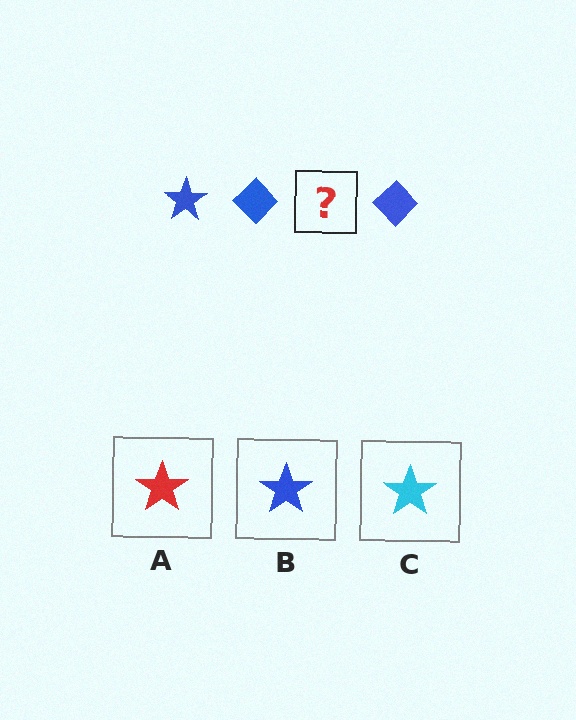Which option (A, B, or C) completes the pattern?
B.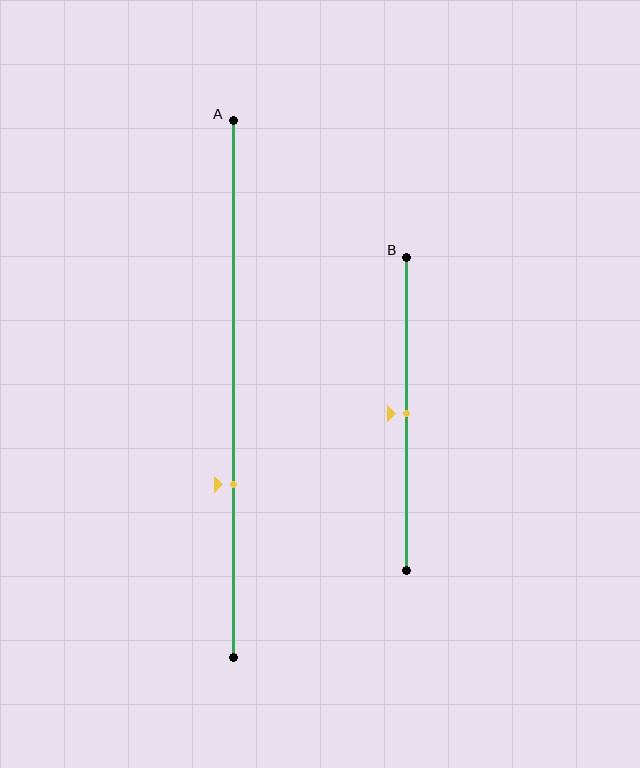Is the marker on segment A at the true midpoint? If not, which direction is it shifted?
No, the marker on segment A is shifted downward by about 18% of the segment length.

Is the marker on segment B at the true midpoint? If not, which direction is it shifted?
Yes, the marker on segment B is at the true midpoint.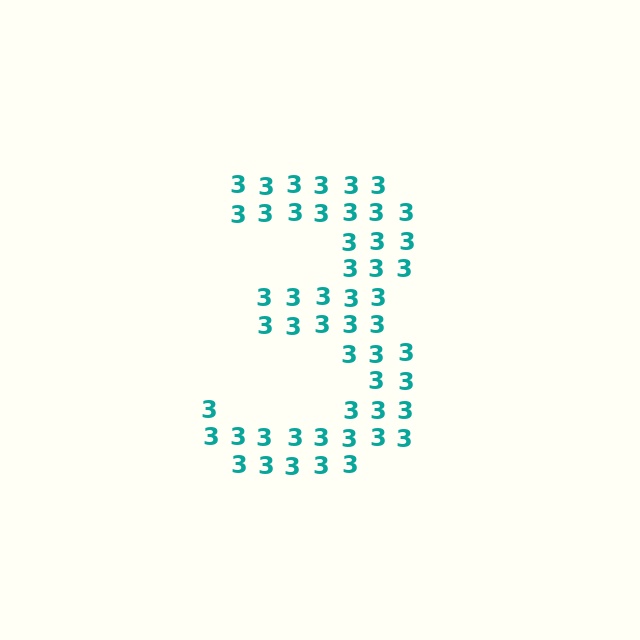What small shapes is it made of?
It is made of small digit 3's.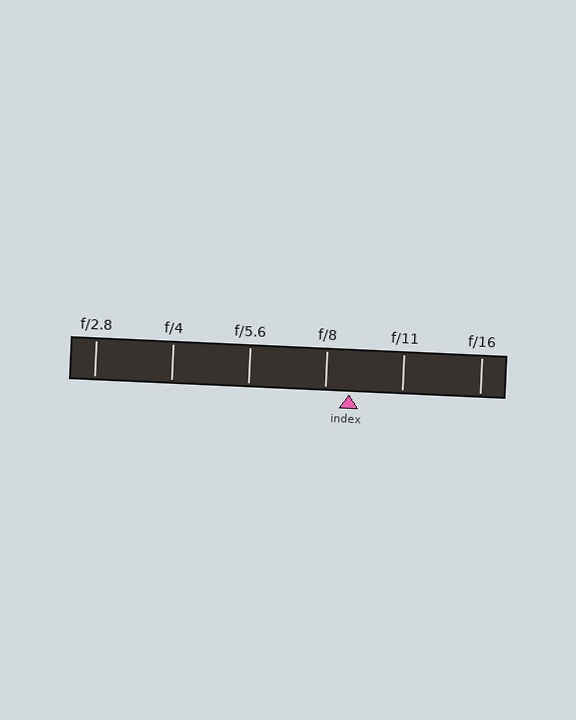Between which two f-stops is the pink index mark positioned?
The index mark is between f/8 and f/11.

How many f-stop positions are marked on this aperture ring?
There are 6 f-stop positions marked.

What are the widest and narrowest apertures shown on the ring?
The widest aperture shown is f/2.8 and the narrowest is f/16.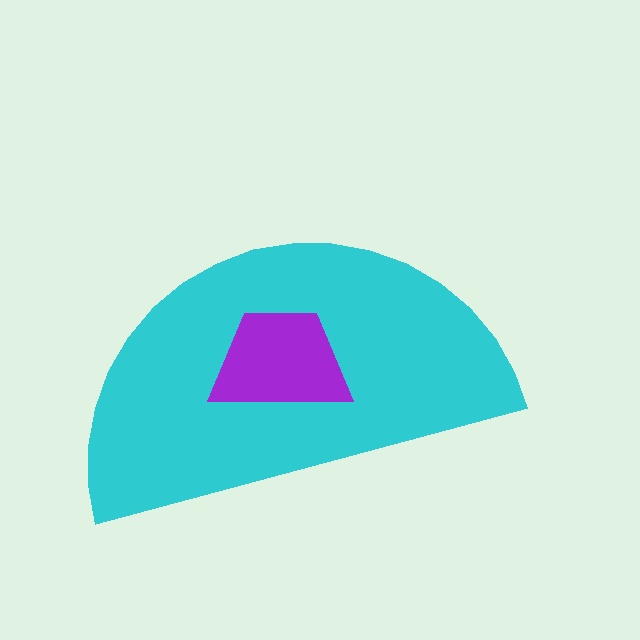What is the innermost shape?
The purple trapezoid.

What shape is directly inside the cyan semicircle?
The purple trapezoid.